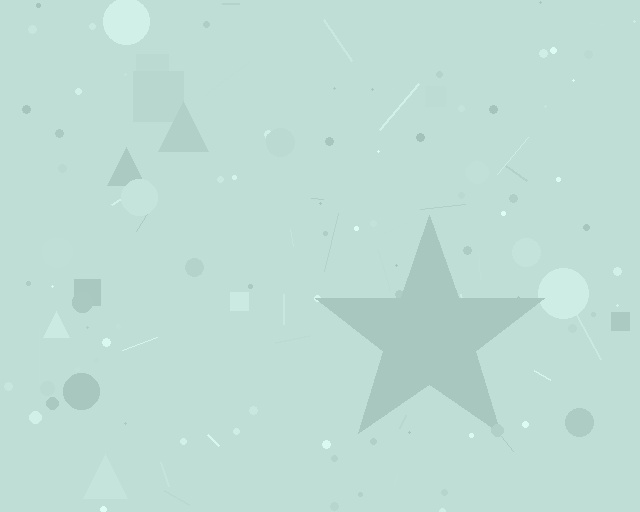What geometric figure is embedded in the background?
A star is embedded in the background.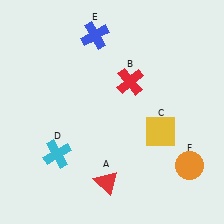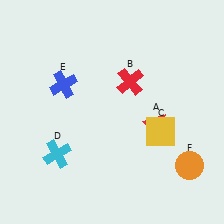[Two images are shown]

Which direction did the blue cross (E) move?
The blue cross (E) moved down.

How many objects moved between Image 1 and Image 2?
2 objects moved between the two images.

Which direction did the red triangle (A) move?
The red triangle (A) moved up.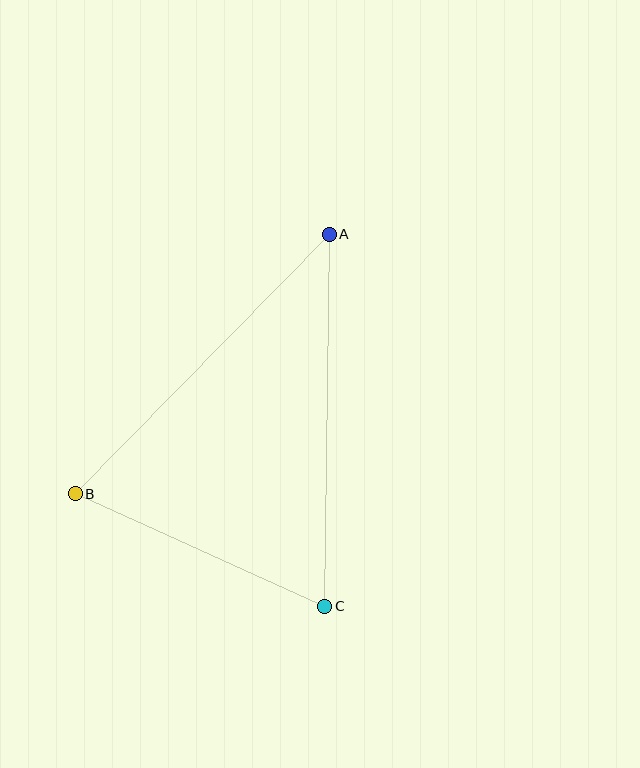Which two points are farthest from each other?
Points A and C are farthest from each other.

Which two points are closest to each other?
Points B and C are closest to each other.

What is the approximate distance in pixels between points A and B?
The distance between A and B is approximately 363 pixels.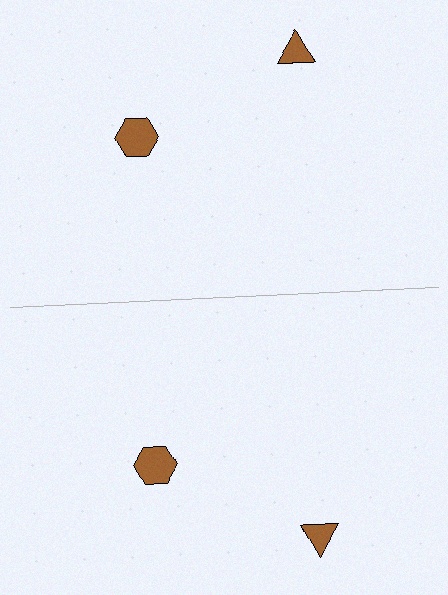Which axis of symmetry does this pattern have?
The pattern has a horizontal axis of symmetry running through the center of the image.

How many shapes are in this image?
There are 4 shapes in this image.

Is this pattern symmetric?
Yes, this pattern has bilateral (reflection) symmetry.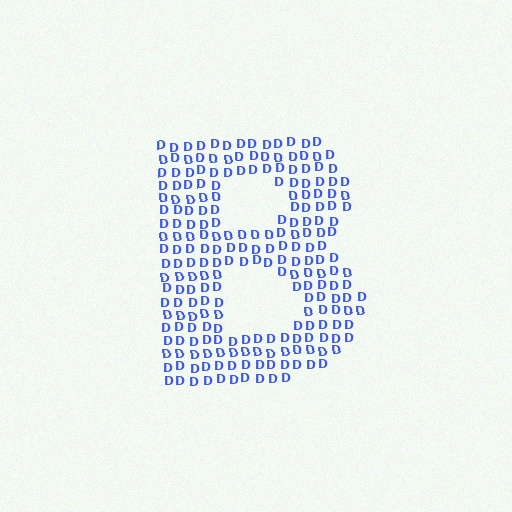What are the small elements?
The small elements are letter D's.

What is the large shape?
The large shape is the letter B.